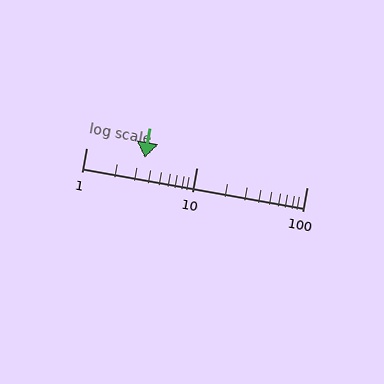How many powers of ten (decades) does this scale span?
The scale spans 2 decades, from 1 to 100.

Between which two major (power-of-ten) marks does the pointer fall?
The pointer is between 1 and 10.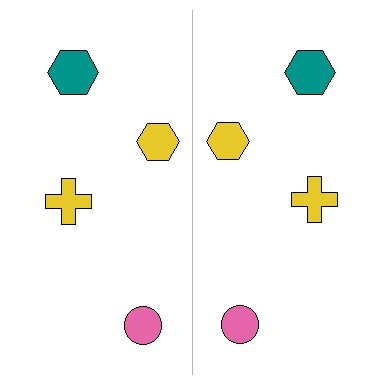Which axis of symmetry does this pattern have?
The pattern has a vertical axis of symmetry running through the center of the image.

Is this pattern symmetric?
Yes, this pattern has bilateral (reflection) symmetry.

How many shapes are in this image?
There are 8 shapes in this image.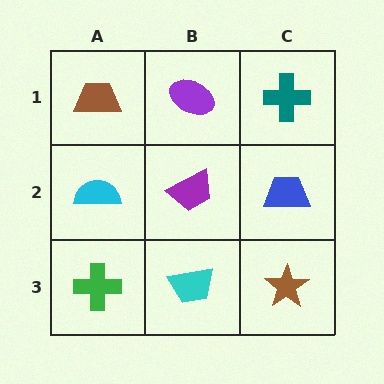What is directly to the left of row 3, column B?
A green cross.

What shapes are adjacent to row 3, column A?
A cyan semicircle (row 2, column A), a cyan trapezoid (row 3, column B).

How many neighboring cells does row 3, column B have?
3.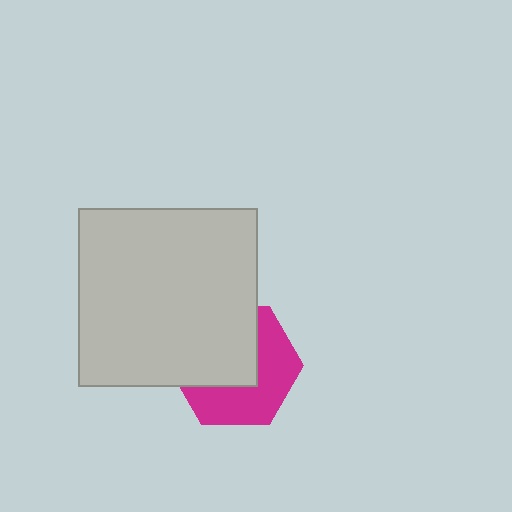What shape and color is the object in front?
The object in front is a light gray square.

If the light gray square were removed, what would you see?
You would see the complete magenta hexagon.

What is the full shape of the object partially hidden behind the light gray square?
The partially hidden object is a magenta hexagon.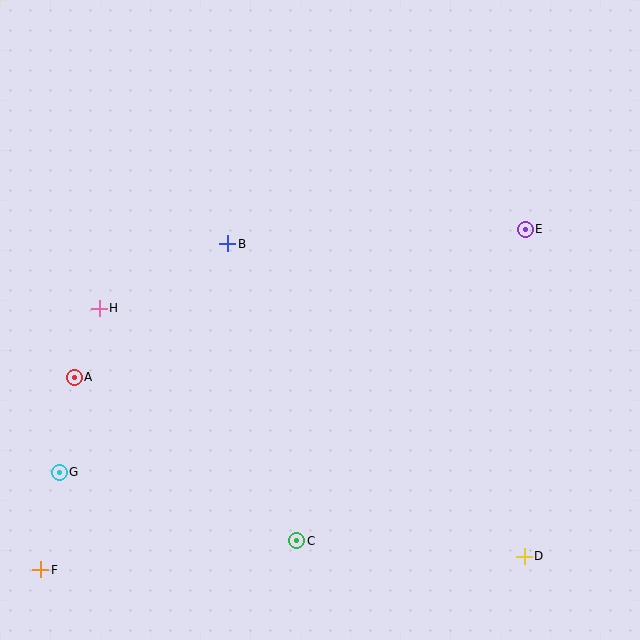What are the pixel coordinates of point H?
Point H is at (99, 308).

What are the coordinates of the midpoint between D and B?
The midpoint between D and B is at (376, 400).